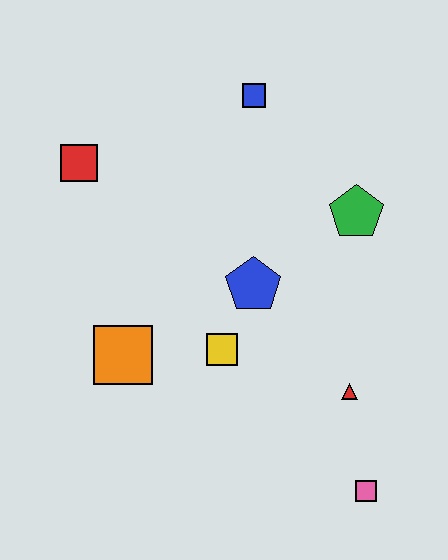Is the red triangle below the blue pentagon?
Yes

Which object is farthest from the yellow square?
The blue square is farthest from the yellow square.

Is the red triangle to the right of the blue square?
Yes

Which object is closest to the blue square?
The green pentagon is closest to the blue square.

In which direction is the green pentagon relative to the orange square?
The green pentagon is to the right of the orange square.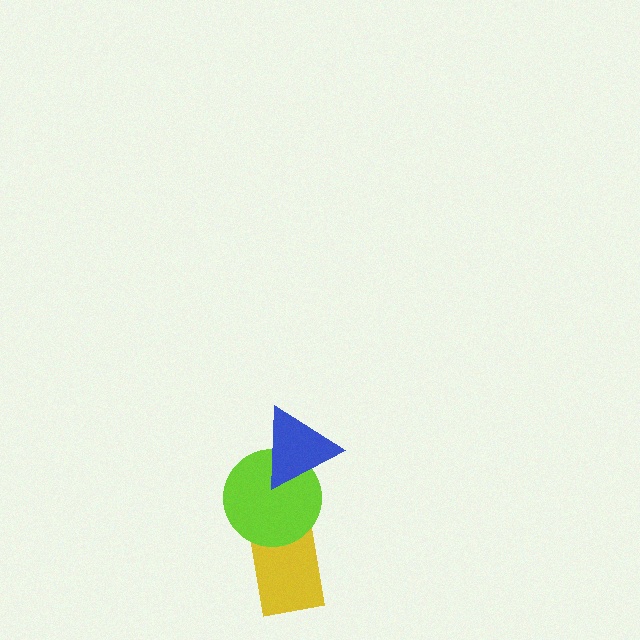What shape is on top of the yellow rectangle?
The lime circle is on top of the yellow rectangle.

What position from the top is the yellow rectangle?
The yellow rectangle is 3rd from the top.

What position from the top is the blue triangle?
The blue triangle is 1st from the top.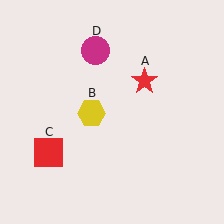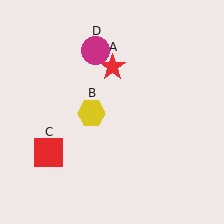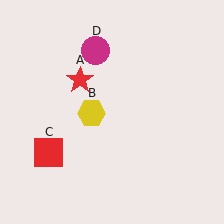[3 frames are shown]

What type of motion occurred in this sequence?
The red star (object A) rotated counterclockwise around the center of the scene.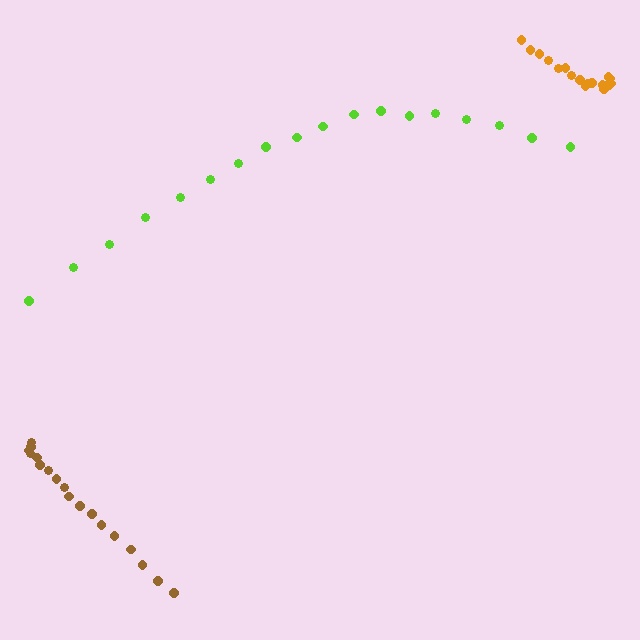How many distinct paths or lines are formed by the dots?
There are 3 distinct paths.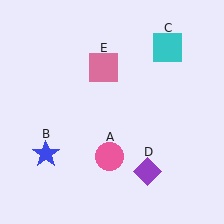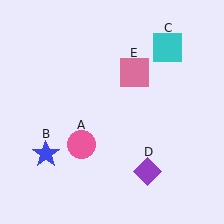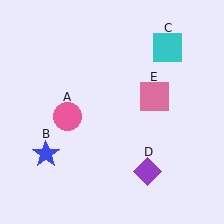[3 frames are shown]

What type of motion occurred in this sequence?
The pink circle (object A), pink square (object E) rotated clockwise around the center of the scene.